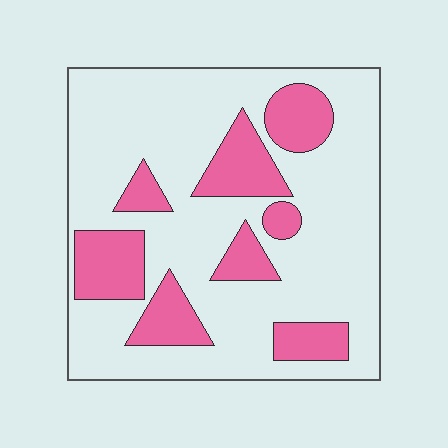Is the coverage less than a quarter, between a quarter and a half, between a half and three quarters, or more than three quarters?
Between a quarter and a half.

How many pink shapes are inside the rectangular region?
8.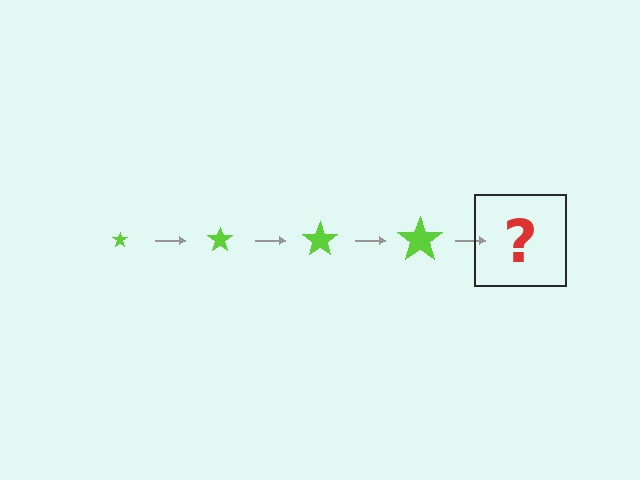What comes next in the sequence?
The next element should be a lime star, larger than the previous one.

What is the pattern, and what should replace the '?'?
The pattern is that the star gets progressively larger each step. The '?' should be a lime star, larger than the previous one.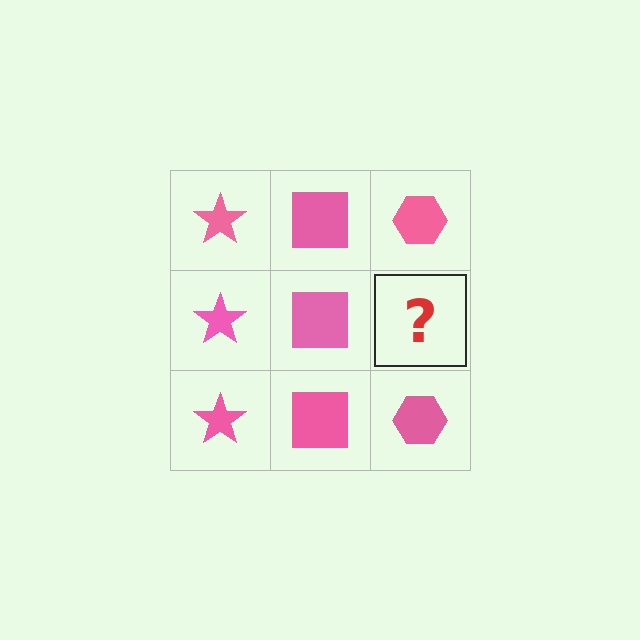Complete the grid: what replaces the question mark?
The question mark should be replaced with a pink hexagon.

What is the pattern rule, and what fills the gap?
The rule is that each column has a consistent shape. The gap should be filled with a pink hexagon.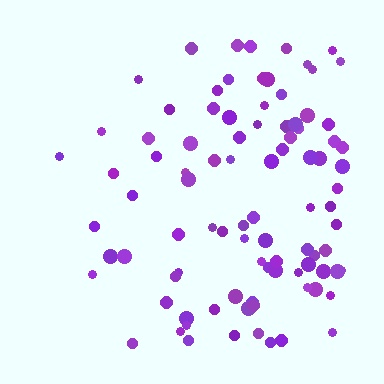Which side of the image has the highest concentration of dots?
The right.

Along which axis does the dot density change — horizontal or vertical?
Horizontal.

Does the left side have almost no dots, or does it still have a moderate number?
Still a moderate number, just noticeably fewer than the right.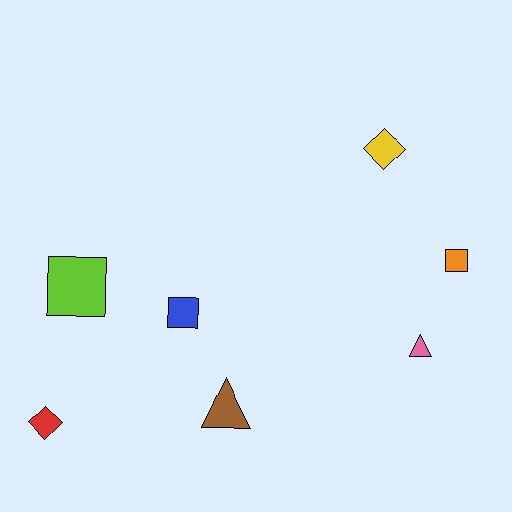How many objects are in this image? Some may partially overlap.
There are 7 objects.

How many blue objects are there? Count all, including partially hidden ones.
There is 1 blue object.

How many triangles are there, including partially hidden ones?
There are 2 triangles.